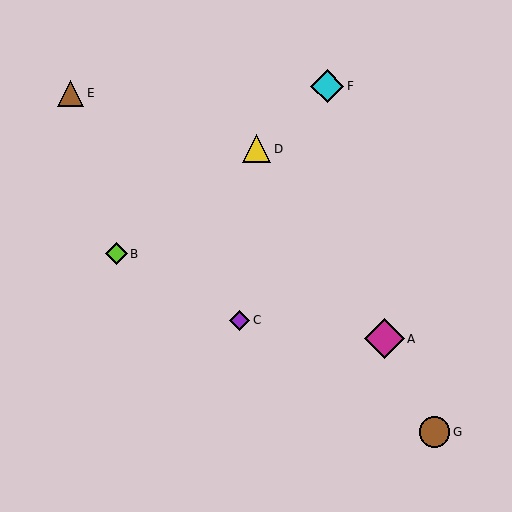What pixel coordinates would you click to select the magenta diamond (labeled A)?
Click at (385, 339) to select the magenta diamond A.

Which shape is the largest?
The magenta diamond (labeled A) is the largest.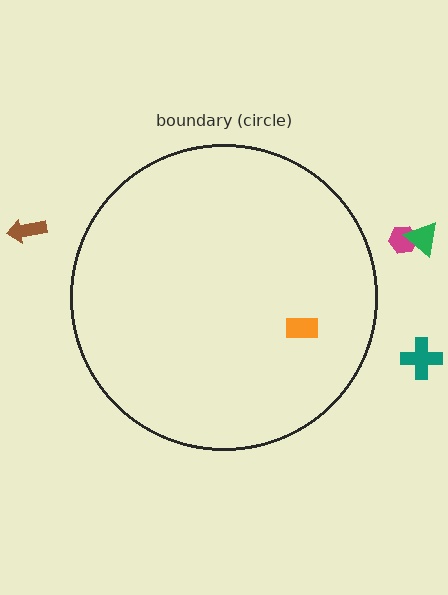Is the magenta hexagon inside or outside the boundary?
Outside.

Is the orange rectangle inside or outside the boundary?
Inside.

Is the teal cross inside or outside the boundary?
Outside.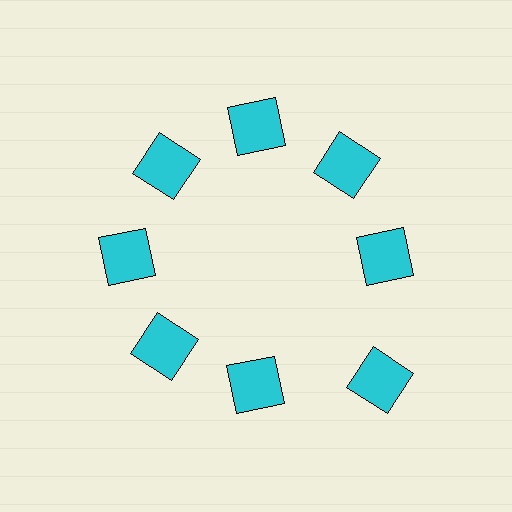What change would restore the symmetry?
The symmetry would be restored by moving it inward, back onto the ring so that all 8 squares sit at equal angles and equal distance from the center.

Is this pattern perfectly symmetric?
No. The 8 cyan squares are arranged in a ring, but one element near the 4 o'clock position is pushed outward from the center, breaking the 8-fold rotational symmetry.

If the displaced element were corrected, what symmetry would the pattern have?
It would have 8-fold rotational symmetry — the pattern would map onto itself every 45 degrees.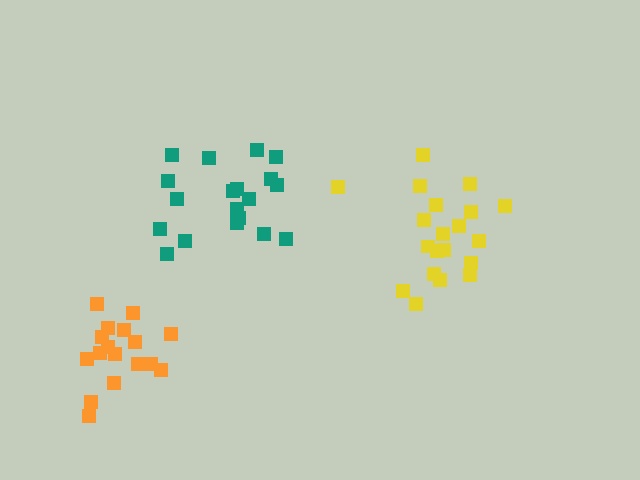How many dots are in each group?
Group 1: 20 dots, Group 2: 17 dots, Group 3: 19 dots (56 total).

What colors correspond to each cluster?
The clusters are colored: yellow, orange, teal.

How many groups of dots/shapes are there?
There are 3 groups.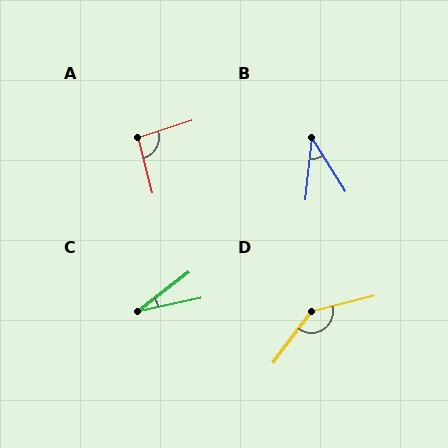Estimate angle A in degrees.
Approximately 93 degrees.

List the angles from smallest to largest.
C (26°), B (38°), A (93°), D (141°).